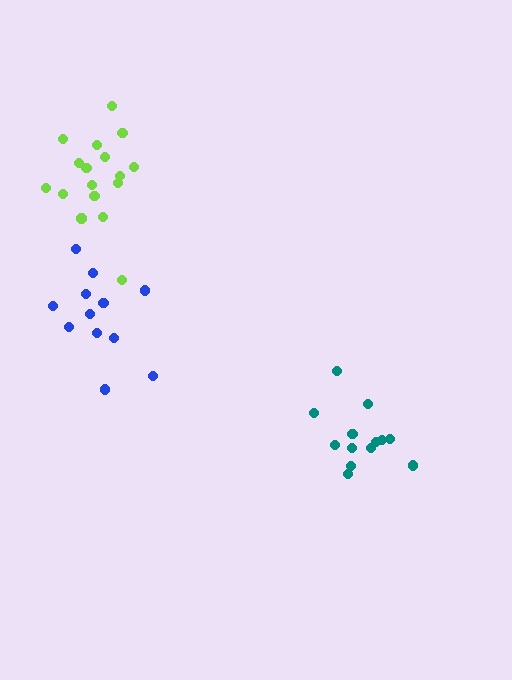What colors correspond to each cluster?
The clusters are colored: lime, teal, blue.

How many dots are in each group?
Group 1: 17 dots, Group 2: 13 dots, Group 3: 12 dots (42 total).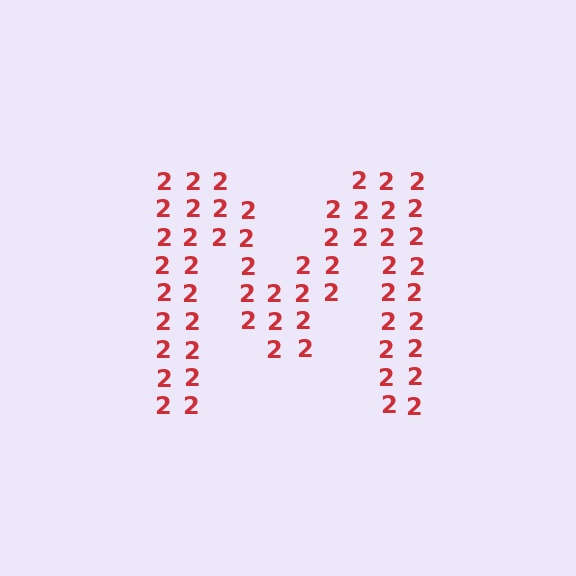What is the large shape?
The large shape is the letter M.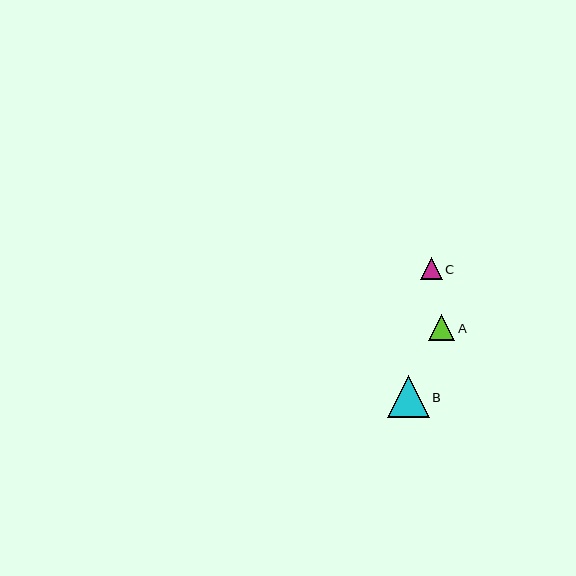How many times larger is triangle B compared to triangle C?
Triangle B is approximately 1.9 times the size of triangle C.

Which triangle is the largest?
Triangle B is the largest with a size of approximately 42 pixels.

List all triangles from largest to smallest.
From largest to smallest: B, A, C.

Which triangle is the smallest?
Triangle C is the smallest with a size of approximately 22 pixels.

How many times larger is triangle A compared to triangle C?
Triangle A is approximately 1.2 times the size of triangle C.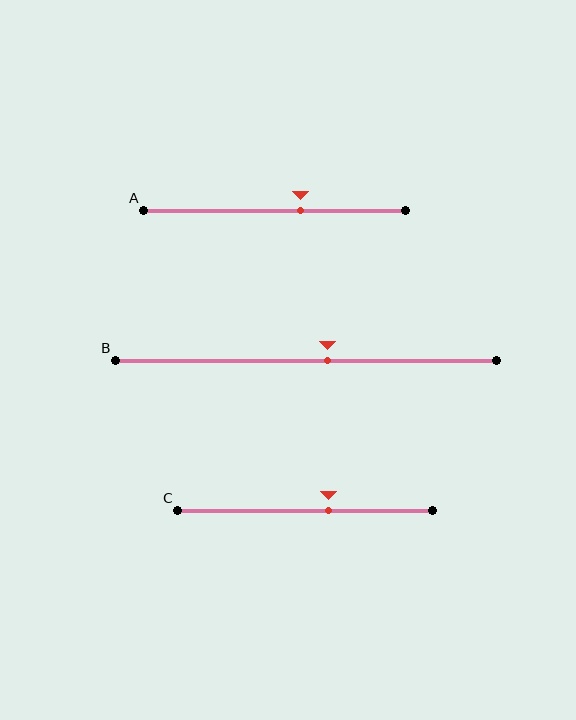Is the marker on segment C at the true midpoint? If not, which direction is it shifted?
No, the marker on segment C is shifted to the right by about 9% of the segment length.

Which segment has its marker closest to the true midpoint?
Segment B has its marker closest to the true midpoint.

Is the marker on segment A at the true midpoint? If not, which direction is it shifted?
No, the marker on segment A is shifted to the right by about 10% of the segment length.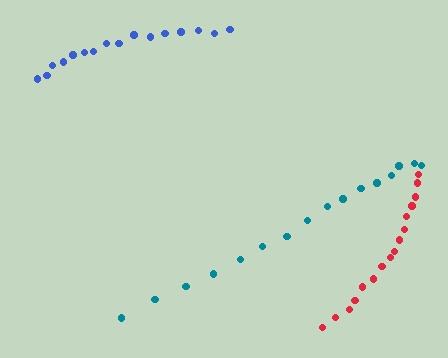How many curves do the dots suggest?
There are 3 distinct paths.